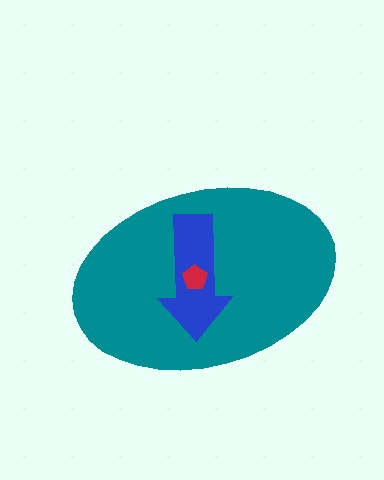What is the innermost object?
The red pentagon.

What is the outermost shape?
The teal ellipse.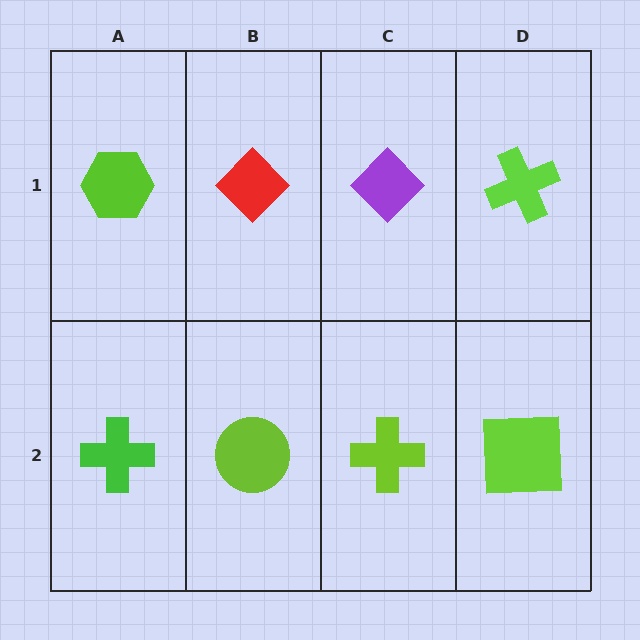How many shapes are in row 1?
4 shapes.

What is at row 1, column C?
A purple diamond.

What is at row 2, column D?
A lime square.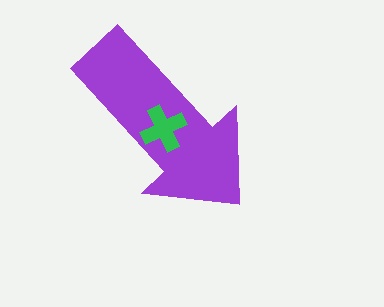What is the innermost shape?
The green cross.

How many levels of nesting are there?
2.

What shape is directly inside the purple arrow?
The green cross.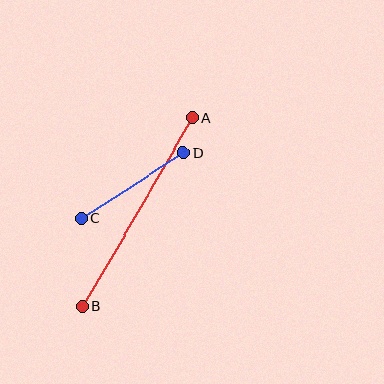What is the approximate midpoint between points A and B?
The midpoint is at approximately (138, 212) pixels.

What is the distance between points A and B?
The distance is approximately 218 pixels.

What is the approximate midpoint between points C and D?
The midpoint is at approximately (132, 186) pixels.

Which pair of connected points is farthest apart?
Points A and B are farthest apart.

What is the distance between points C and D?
The distance is approximately 121 pixels.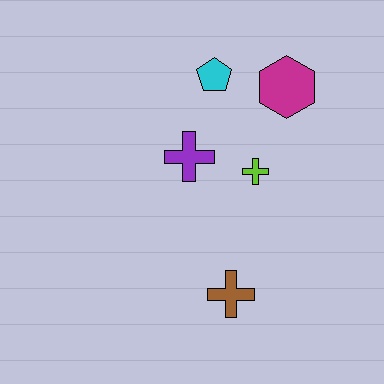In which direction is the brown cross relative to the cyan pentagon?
The brown cross is below the cyan pentagon.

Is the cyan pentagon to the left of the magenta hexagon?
Yes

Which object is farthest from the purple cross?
The brown cross is farthest from the purple cross.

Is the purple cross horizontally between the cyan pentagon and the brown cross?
No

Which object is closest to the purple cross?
The lime cross is closest to the purple cross.